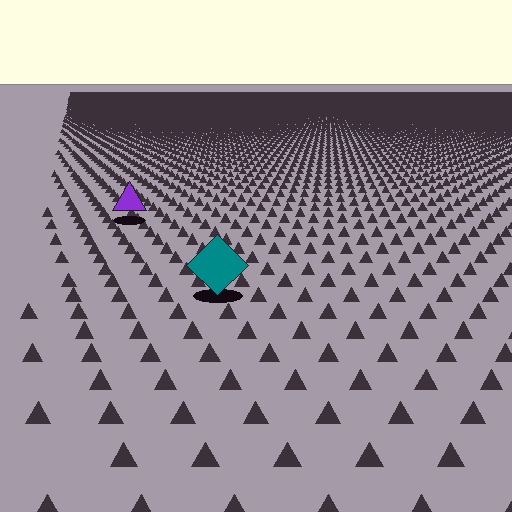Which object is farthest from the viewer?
The purple triangle is farthest from the viewer. It appears smaller and the ground texture around it is denser.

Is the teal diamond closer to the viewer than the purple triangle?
Yes. The teal diamond is closer — you can tell from the texture gradient: the ground texture is coarser near it.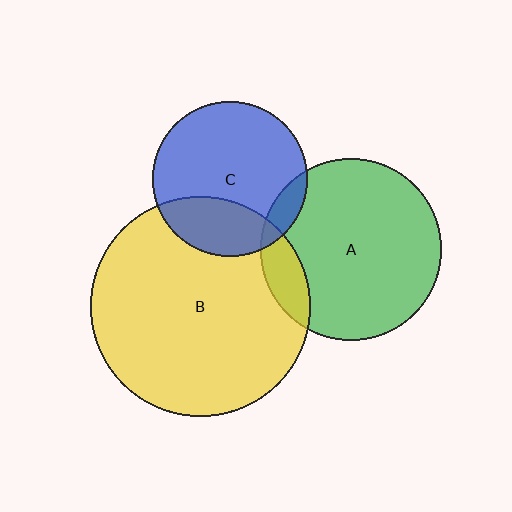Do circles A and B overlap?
Yes.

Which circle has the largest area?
Circle B (yellow).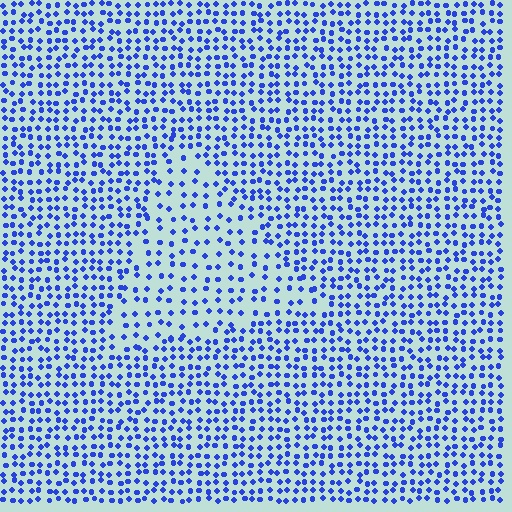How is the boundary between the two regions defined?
The boundary is defined by a change in element density (approximately 1.8x ratio). All elements are the same color, size, and shape.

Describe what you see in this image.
The image contains small blue elements arranged at two different densities. A triangle-shaped region is visible where the elements are less densely packed than the surrounding area.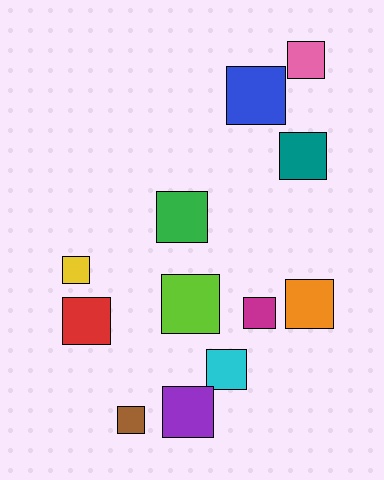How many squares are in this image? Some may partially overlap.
There are 12 squares.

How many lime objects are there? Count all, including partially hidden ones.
There is 1 lime object.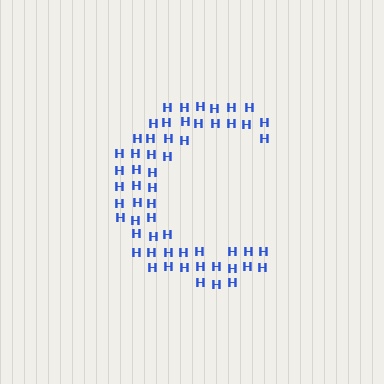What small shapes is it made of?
It is made of small letter H's.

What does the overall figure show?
The overall figure shows the letter C.